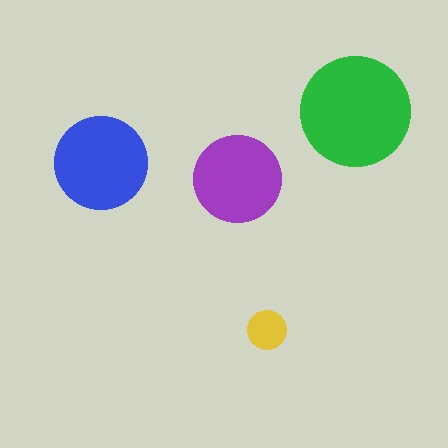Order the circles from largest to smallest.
the green one, the blue one, the purple one, the yellow one.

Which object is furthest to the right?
The green circle is rightmost.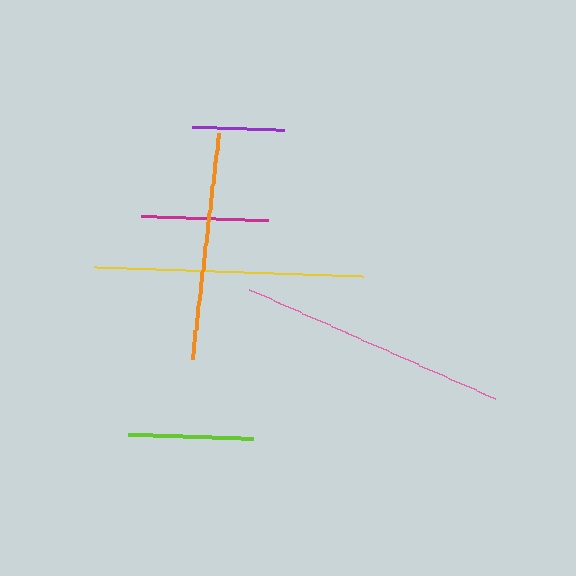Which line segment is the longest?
The yellow line is the longest at approximately 270 pixels.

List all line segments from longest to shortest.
From longest to shortest: yellow, pink, orange, magenta, lime, purple.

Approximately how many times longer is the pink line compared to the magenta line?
The pink line is approximately 2.1 times the length of the magenta line.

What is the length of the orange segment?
The orange segment is approximately 228 pixels long.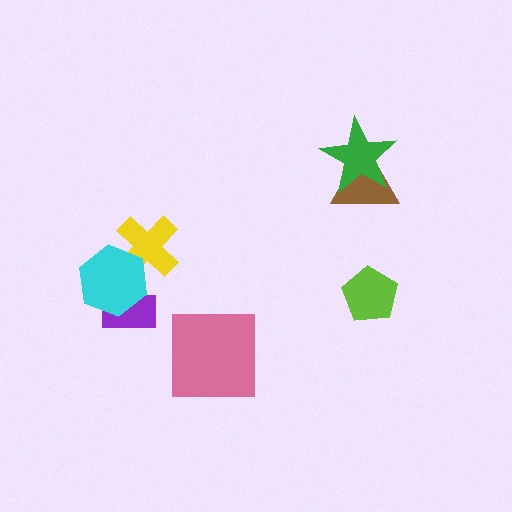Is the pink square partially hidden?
No, no other shape covers it.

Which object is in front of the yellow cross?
The cyan hexagon is in front of the yellow cross.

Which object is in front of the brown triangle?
The green star is in front of the brown triangle.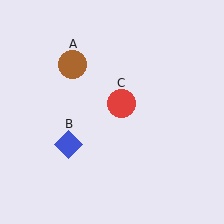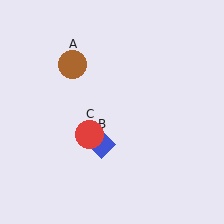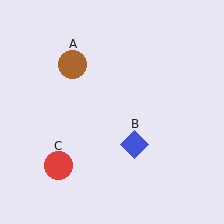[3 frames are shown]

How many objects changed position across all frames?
2 objects changed position: blue diamond (object B), red circle (object C).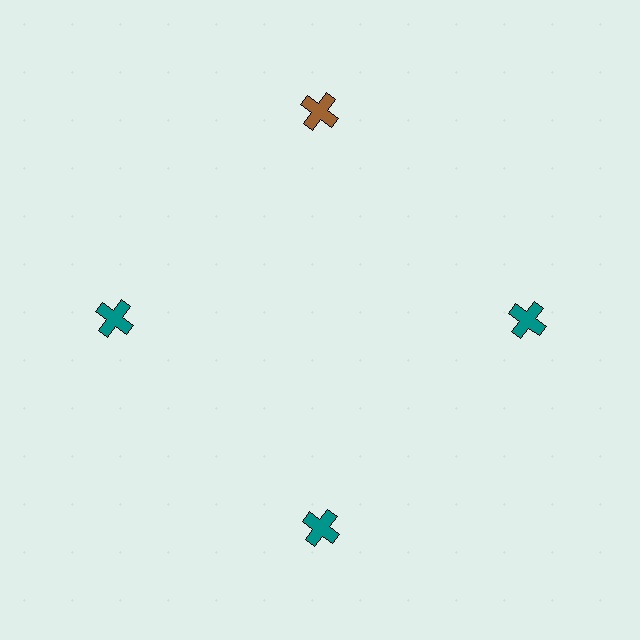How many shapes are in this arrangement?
There are 4 shapes arranged in a ring pattern.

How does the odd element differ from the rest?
It has a different color: brown instead of teal.